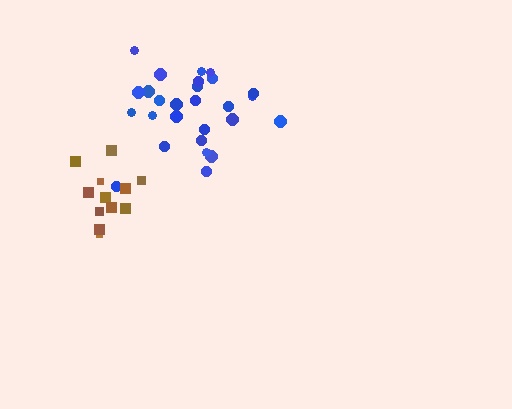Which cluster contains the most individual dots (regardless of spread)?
Blue (27).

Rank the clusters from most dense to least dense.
brown, blue.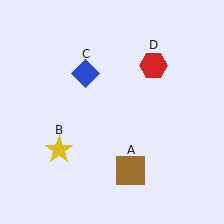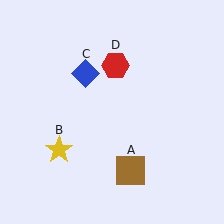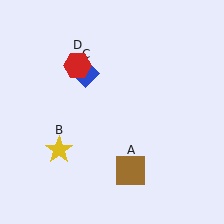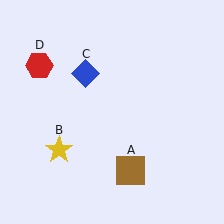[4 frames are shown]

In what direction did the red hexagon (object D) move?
The red hexagon (object D) moved left.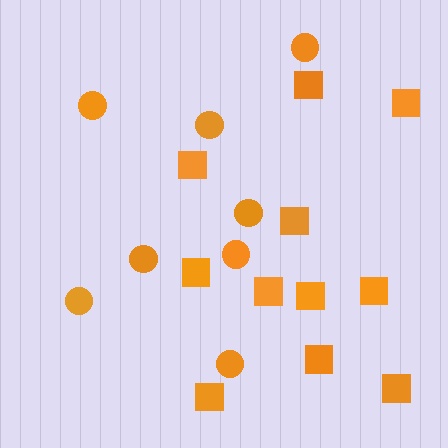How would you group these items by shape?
There are 2 groups: one group of squares (11) and one group of circles (8).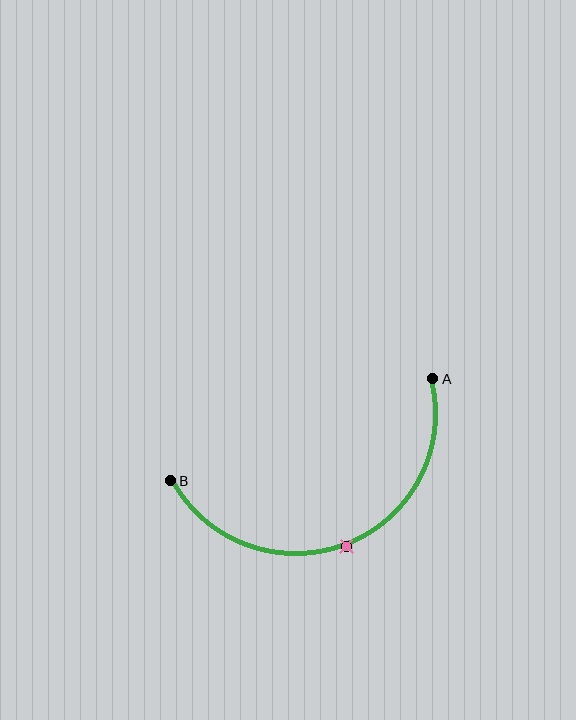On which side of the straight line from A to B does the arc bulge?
The arc bulges below the straight line connecting A and B.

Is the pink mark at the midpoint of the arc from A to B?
Yes. The pink mark lies on the arc at equal arc-length from both A and B — it is the arc midpoint.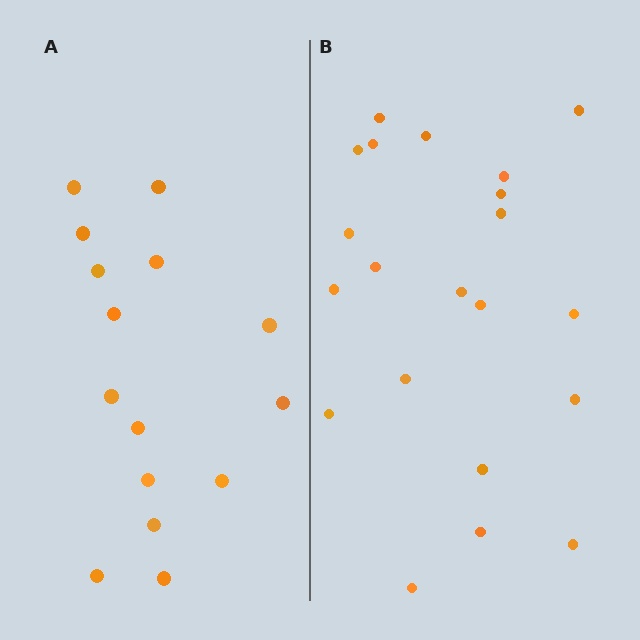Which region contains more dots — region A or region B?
Region B (the right region) has more dots.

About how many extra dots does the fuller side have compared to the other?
Region B has about 6 more dots than region A.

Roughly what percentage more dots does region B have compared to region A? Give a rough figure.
About 40% more.